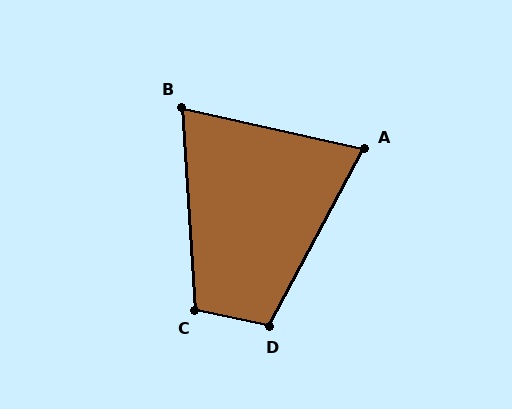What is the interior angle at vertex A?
Approximately 74 degrees (acute).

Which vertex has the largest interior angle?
D, at approximately 106 degrees.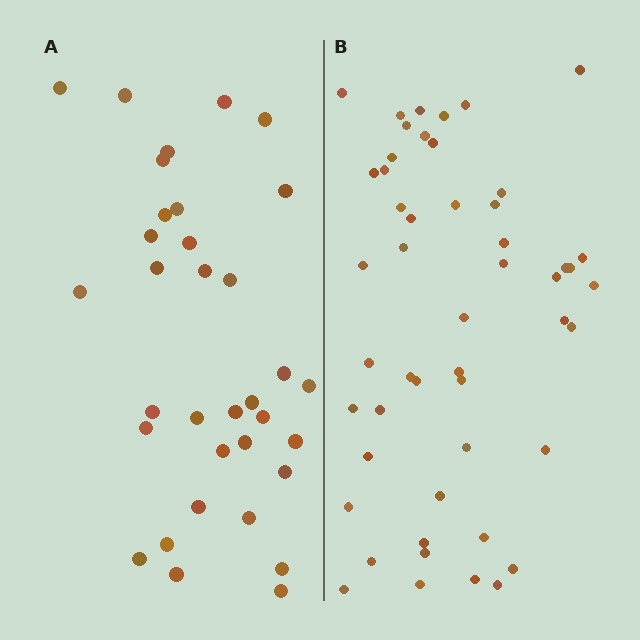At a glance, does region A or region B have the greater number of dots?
Region B (the right region) has more dots.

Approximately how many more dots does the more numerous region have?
Region B has approximately 15 more dots than region A.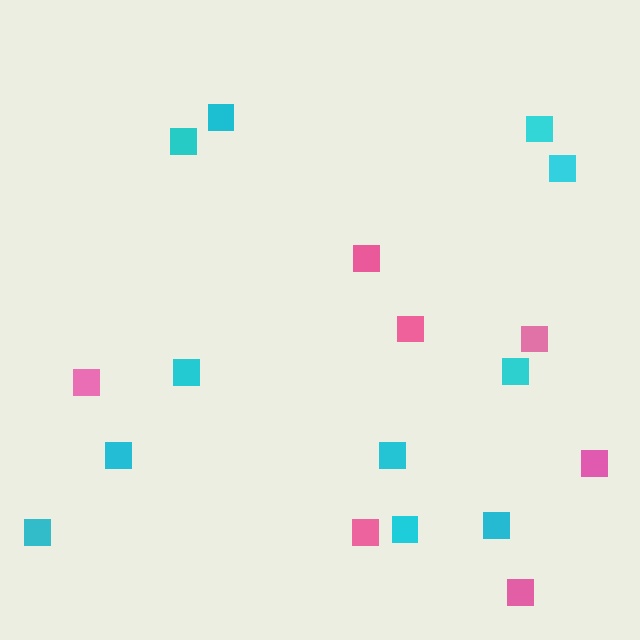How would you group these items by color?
There are 2 groups: one group of cyan squares (11) and one group of pink squares (7).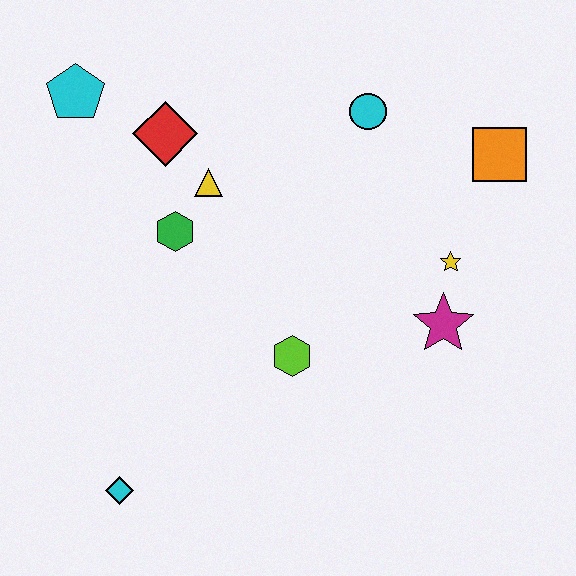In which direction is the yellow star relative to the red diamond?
The yellow star is to the right of the red diamond.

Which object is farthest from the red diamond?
The cyan diamond is farthest from the red diamond.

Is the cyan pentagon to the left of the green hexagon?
Yes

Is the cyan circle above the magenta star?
Yes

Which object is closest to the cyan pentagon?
The red diamond is closest to the cyan pentagon.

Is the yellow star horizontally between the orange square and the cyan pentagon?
Yes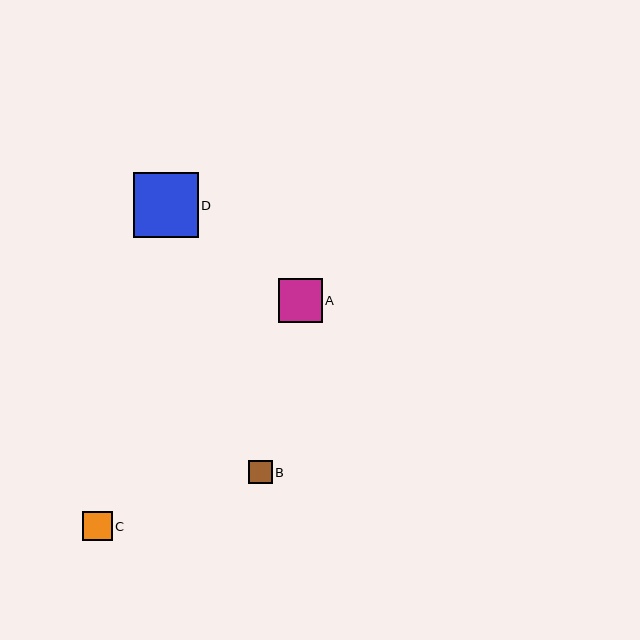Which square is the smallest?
Square B is the smallest with a size of approximately 23 pixels.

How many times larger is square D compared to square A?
Square D is approximately 1.5 times the size of square A.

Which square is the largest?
Square D is the largest with a size of approximately 65 pixels.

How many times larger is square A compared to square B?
Square A is approximately 1.9 times the size of square B.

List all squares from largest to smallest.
From largest to smallest: D, A, C, B.